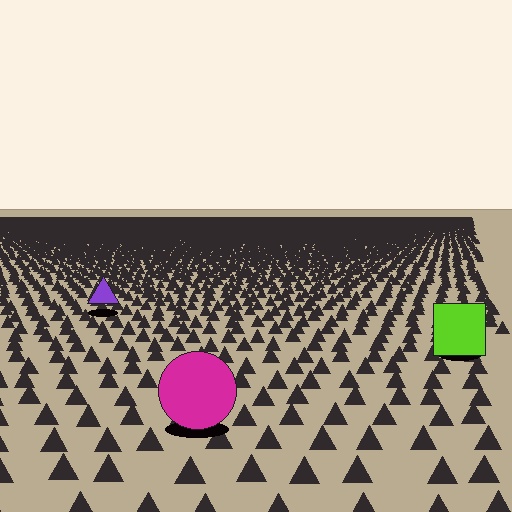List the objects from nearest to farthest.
From nearest to farthest: the magenta circle, the lime square, the purple triangle.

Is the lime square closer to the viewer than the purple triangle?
Yes. The lime square is closer — you can tell from the texture gradient: the ground texture is coarser near it.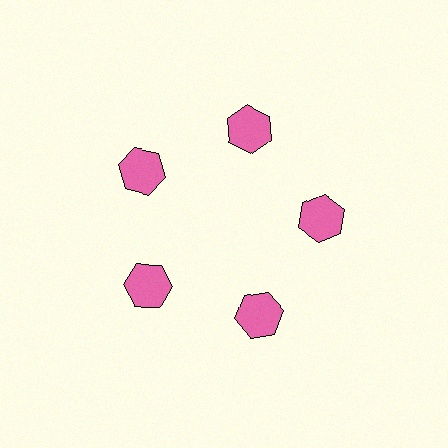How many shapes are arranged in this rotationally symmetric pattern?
There are 5 shapes, arranged in 5 groups of 1.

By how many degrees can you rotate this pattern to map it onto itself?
The pattern maps onto itself every 72 degrees of rotation.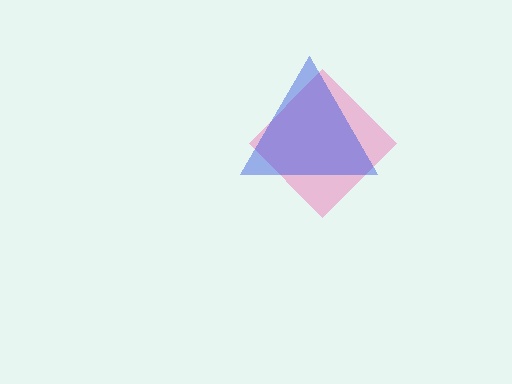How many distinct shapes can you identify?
There are 2 distinct shapes: a pink diamond, a blue triangle.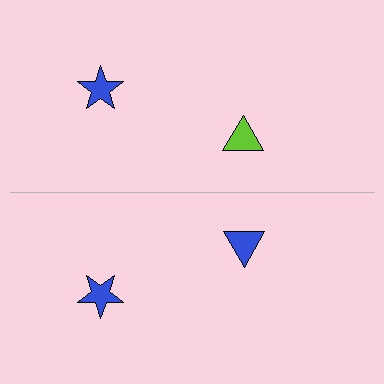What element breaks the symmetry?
The blue triangle on the bottom side breaks the symmetry — its mirror counterpart is lime.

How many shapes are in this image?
There are 4 shapes in this image.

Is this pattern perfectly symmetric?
No, the pattern is not perfectly symmetric. The blue triangle on the bottom side breaks the symmetry — its mirror counterpart is lime.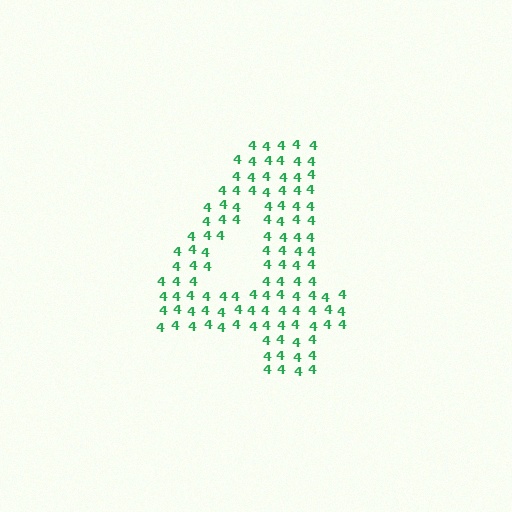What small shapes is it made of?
It is made of small digit 4's.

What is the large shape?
The large shape is the digit 4.